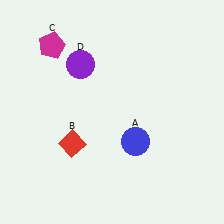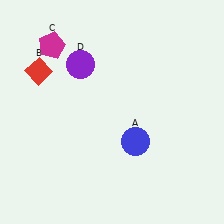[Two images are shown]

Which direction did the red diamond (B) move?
The red diamond (B) moved up.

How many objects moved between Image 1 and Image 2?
1 object moved between the two images.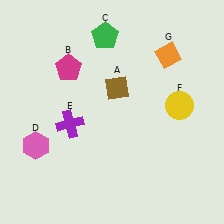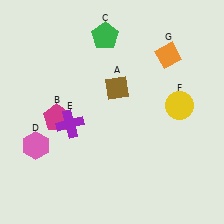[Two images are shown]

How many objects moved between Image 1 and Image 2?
1 object moved between the two images.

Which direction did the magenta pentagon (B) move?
The magenta pentagon (B) moved down.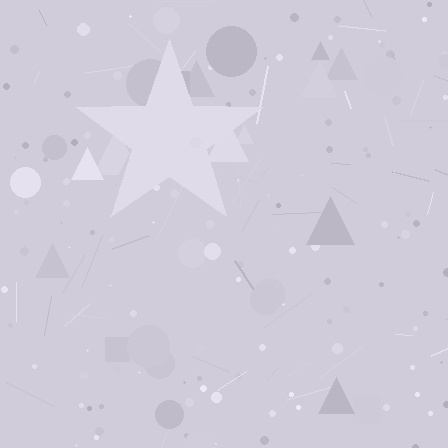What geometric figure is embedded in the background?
A star is embedded in the background.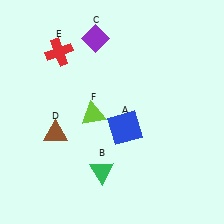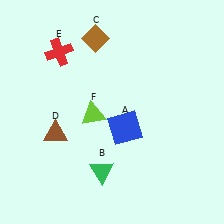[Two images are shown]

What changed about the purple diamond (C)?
In Image 1, C is purple. In Image 2, it changed to brown.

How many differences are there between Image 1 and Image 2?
There is 1 difference between the two images.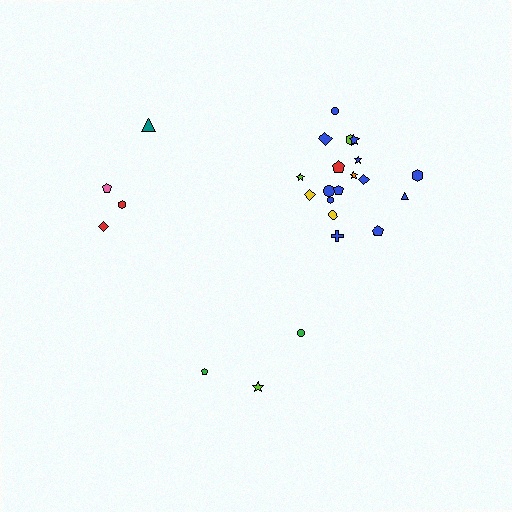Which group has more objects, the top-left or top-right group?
The top-right group.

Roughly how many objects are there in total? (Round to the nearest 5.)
Roughly 25 objects in total.